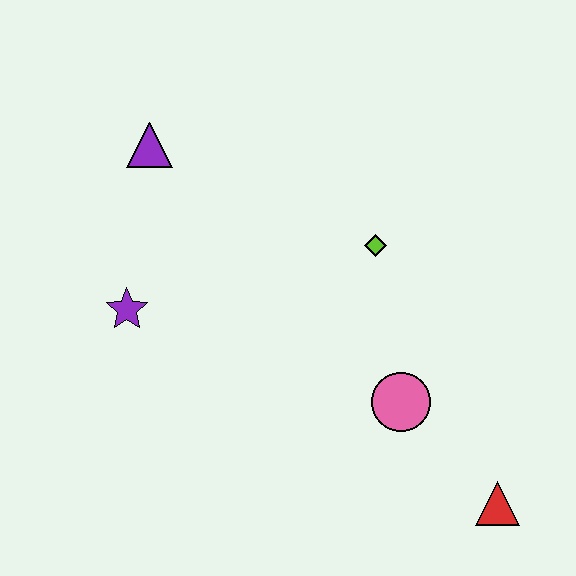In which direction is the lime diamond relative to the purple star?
The lime diamond is to the right of the purple star.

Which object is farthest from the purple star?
The red triangle is farthest from the purple star.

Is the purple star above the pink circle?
Yes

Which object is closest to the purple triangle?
The purple star is closest to the purple triangle.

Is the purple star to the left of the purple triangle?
Yes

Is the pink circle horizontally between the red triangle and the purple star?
Yes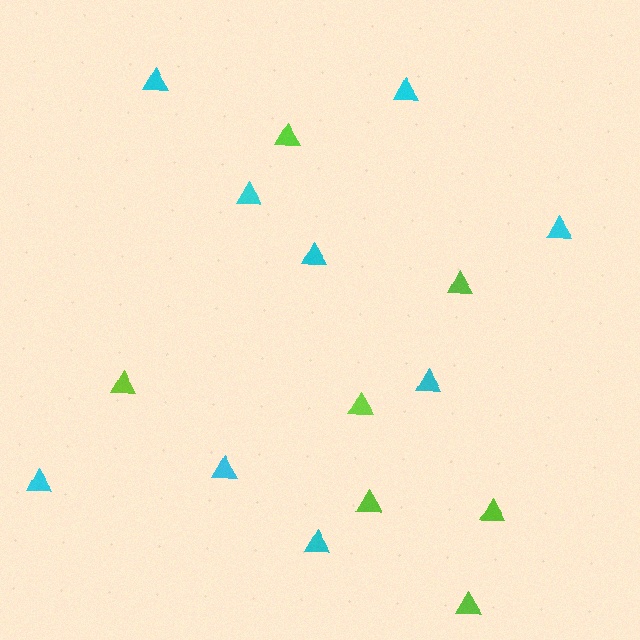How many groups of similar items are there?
There are 2 groups: one group of lime triangles (7) and one group of cyan triangles (9).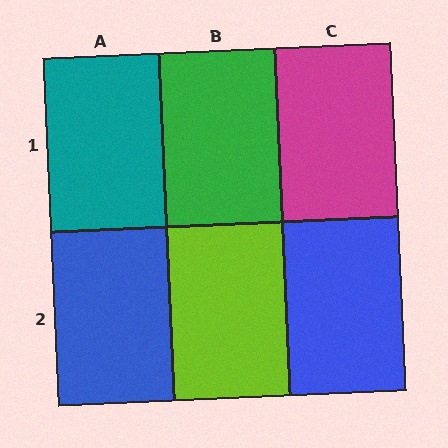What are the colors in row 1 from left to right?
Teal, green, magenta.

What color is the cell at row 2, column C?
Blue.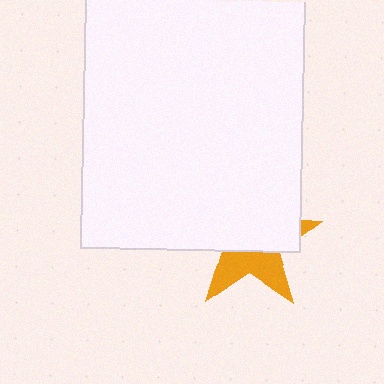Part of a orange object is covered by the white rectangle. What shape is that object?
It is a star.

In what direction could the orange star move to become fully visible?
The orange star could move down. That would shift it out from behind the white rectangle entirely.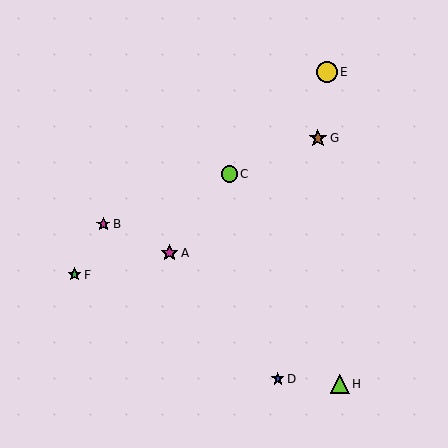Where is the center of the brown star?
The center of the brown star is at (318, 138).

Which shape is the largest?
The yellow circle (labeled E) is the largest.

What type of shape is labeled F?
Shape F is a green star.